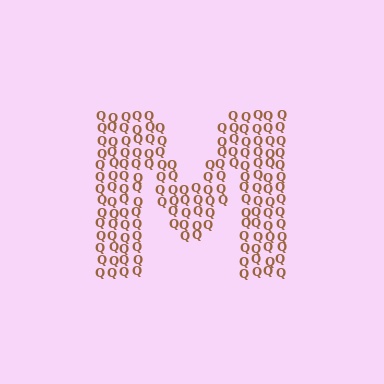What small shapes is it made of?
It is made of small letter Q's.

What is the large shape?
The large shape is the letter M.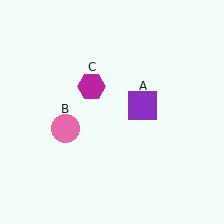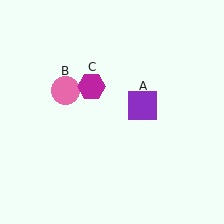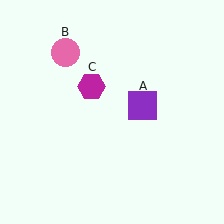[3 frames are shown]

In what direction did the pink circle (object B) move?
The pink circle (object B) moved up.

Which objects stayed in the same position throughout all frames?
Purple square (object A) and magenta hexagon (object C) remained stationary.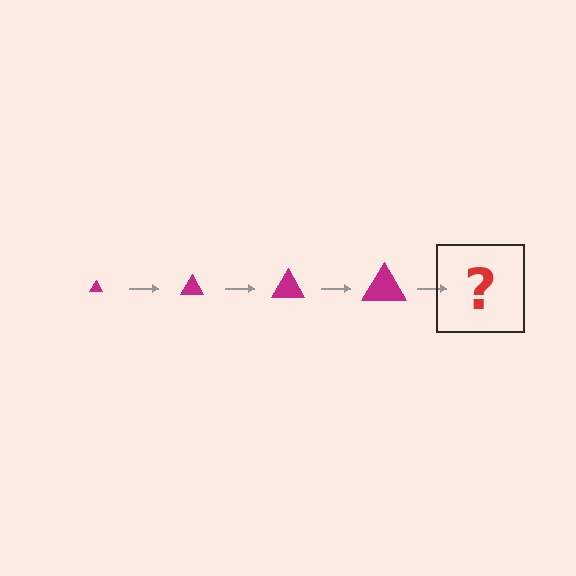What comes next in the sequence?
The next element should be a magenta triangle, larger than the previous one.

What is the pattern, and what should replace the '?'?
The pattern is that the triangle gets progressively larger each step. The '?' should be a magenta triangle, larger than the previous one.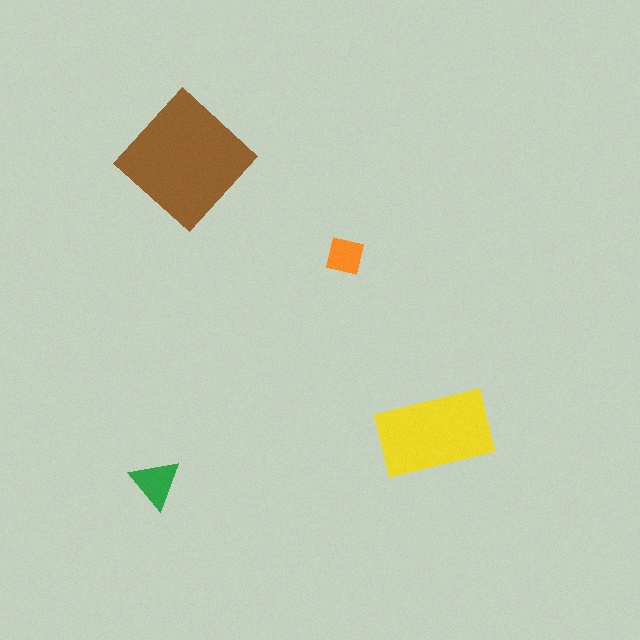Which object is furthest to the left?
The green triangle is leftmost.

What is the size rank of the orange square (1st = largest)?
4th.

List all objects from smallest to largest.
The orange square, the green triangle, the yellow rectangle, the brown diamond.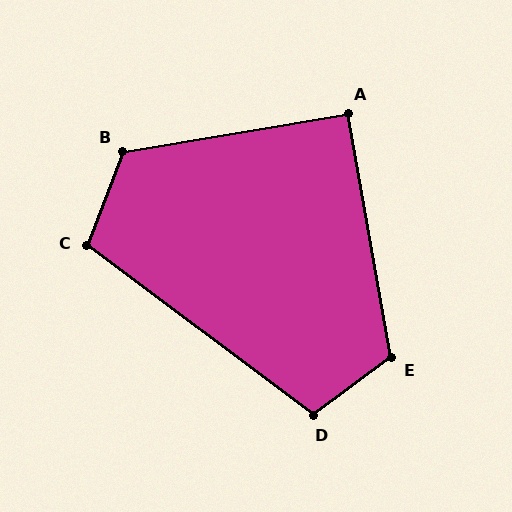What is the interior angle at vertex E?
Approximately 116 degrees (obtuse).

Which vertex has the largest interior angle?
B, at approximately 120 degrees.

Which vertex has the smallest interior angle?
A, at approximately 91 degrees.